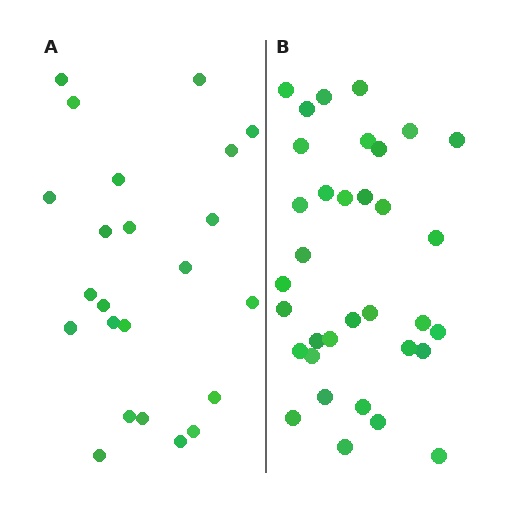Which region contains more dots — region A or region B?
Region B (the right region) has more dots.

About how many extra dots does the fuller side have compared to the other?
Region B has roughly 12 or so more dots than region A.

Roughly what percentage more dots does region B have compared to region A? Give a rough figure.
About 50% more.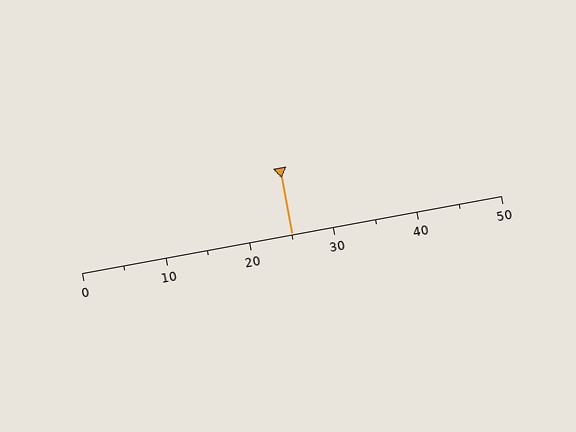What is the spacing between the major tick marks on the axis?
The major ticks are spaced 10 apart.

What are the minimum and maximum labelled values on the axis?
The axis runs from 0 to 50.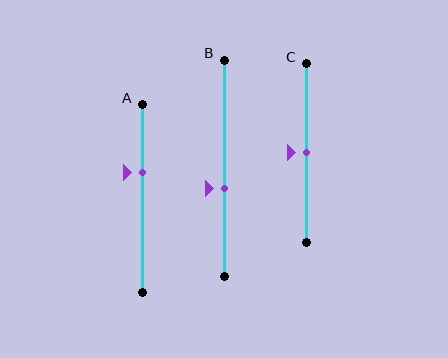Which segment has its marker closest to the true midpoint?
Segment C has its marker closest to the true midpoint.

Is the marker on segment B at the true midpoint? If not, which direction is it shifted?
No, the marker on segment B is shifted downward by about 10% of the segment length.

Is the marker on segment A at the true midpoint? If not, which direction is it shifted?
No, the marker on segment A is shifted upward by about 14% of the segment length.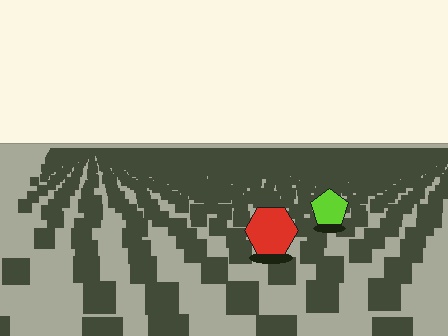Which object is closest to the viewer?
The red hexagon is closest. The texture marks near it are larger and more spread out.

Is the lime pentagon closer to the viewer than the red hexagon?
No. The red hexagon is closer — you can tell from the texture gradient: the ground texture is coarser near it.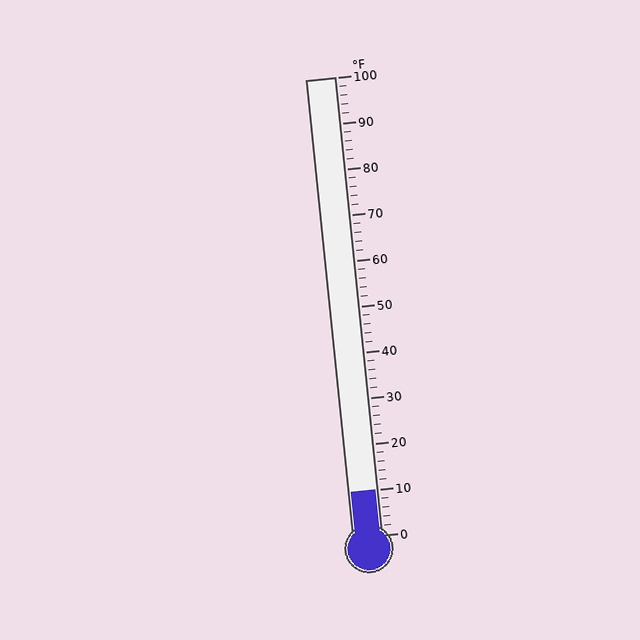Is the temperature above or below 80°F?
The temperature is below 80°F.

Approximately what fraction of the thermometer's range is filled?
The thermometer is filled to approximately 10% of its range.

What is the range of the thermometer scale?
The thermometer scale ranges from 0°F to 100°F.